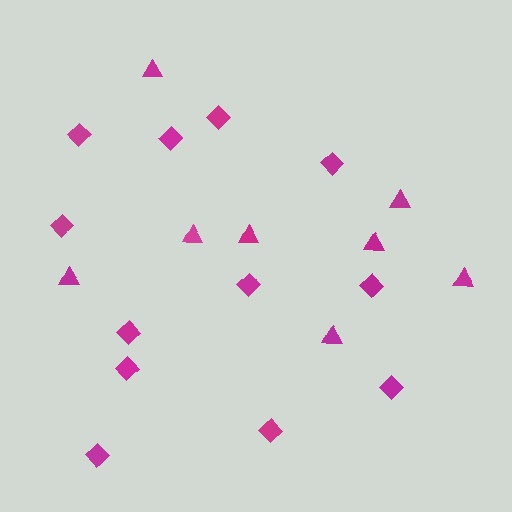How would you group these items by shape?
There are 2 groups: one group of diamonds (12) and one group of triangles (8).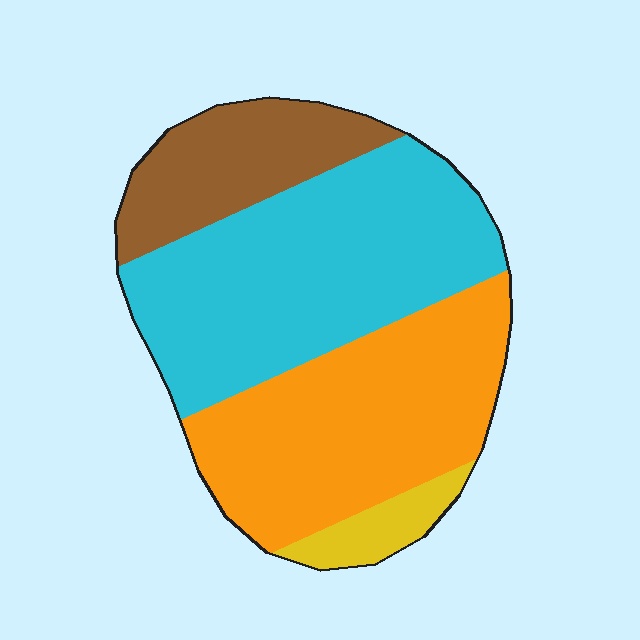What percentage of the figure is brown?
Brown takes up between a sixth and a third of the figure.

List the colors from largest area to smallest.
From largest to smallest: cyan, orange, brown, yellow.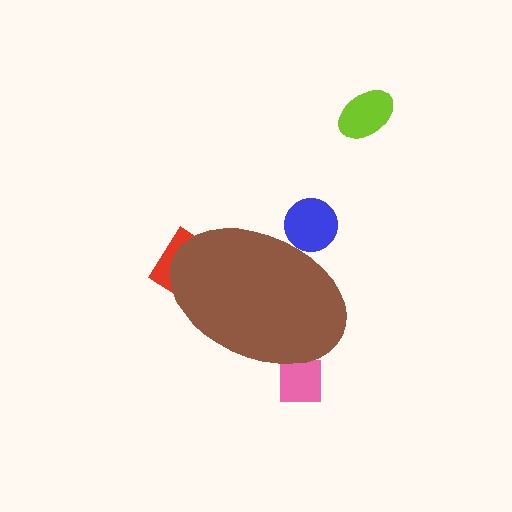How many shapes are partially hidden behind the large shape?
3 shapes are partially hidden.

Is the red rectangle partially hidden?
Yes, the red rectangle is partially hidden behind the brown ellipse.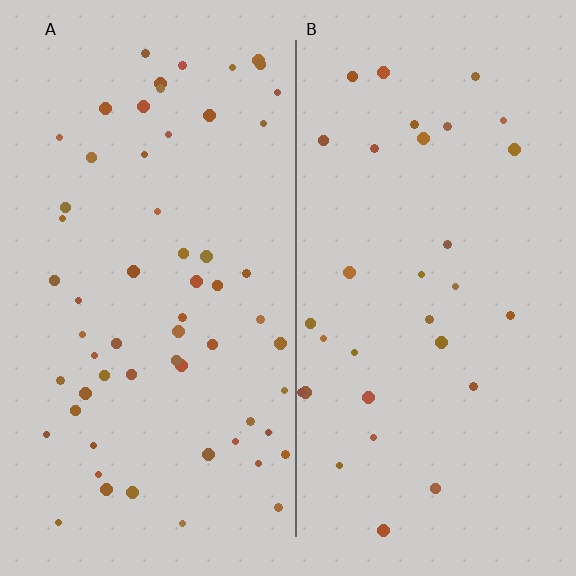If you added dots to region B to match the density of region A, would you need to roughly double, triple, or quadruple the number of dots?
Approximately double.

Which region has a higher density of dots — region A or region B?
A (the left).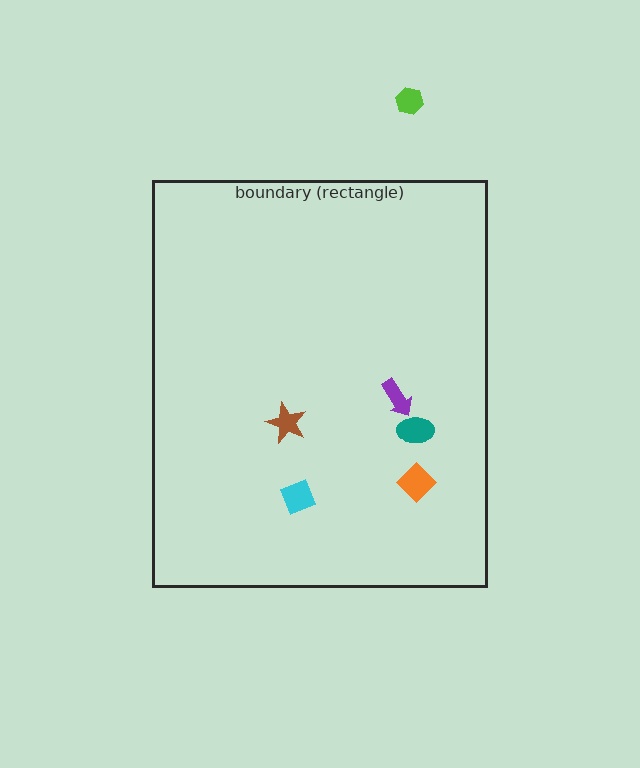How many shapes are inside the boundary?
5 inside, 1 outside.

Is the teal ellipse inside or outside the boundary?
Inside.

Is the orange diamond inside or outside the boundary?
Inside.